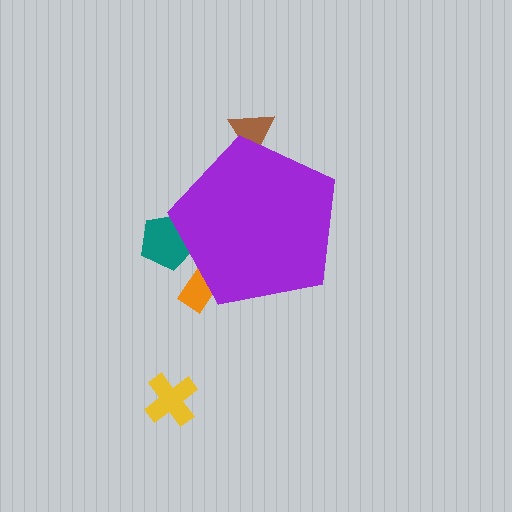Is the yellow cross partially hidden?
No, the yellow cross is fully visible.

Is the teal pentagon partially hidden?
Yes, the teal pentagon is partially hidden behind the purple pentagon.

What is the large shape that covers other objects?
A purple pentagon.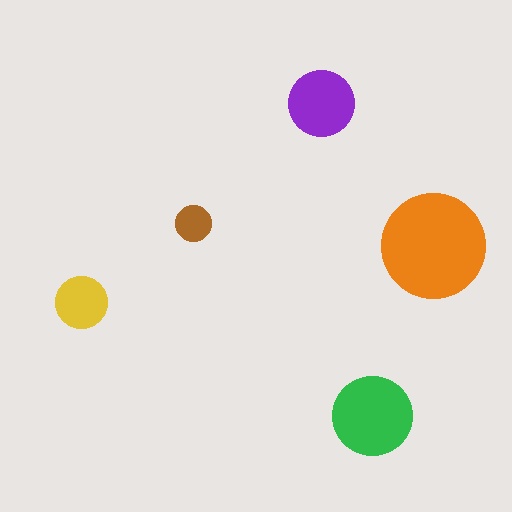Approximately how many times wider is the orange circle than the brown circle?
About 3 times wider.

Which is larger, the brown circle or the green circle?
The green one.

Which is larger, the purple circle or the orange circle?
The orange one.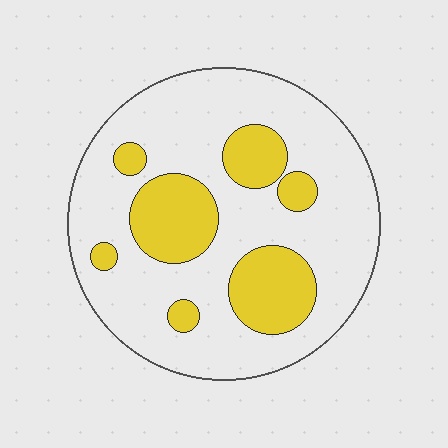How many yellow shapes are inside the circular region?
7.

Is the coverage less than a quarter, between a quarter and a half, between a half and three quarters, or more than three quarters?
Between a quarter and a half.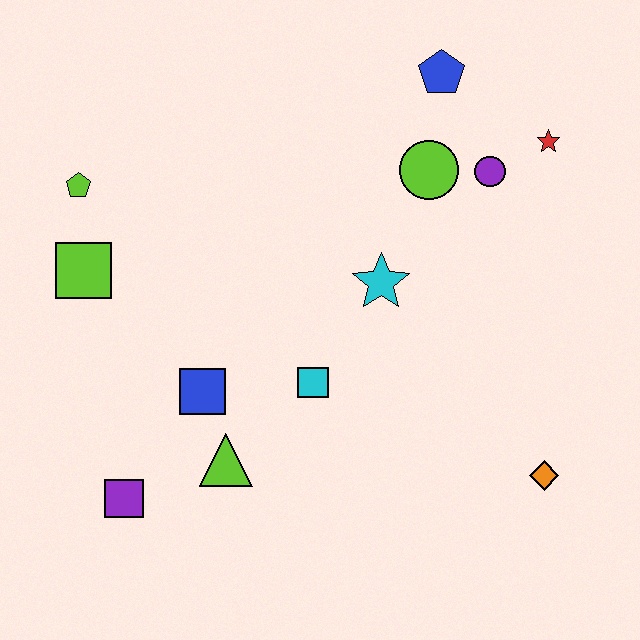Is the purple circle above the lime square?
Yes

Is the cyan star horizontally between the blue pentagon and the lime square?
Yes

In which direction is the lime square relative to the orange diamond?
The lime square is to the left of the orange diamond.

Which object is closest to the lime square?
The lime pentagon is closest to the lime square.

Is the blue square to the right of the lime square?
Yes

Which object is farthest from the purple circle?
The purple square is farthest from the purple circle.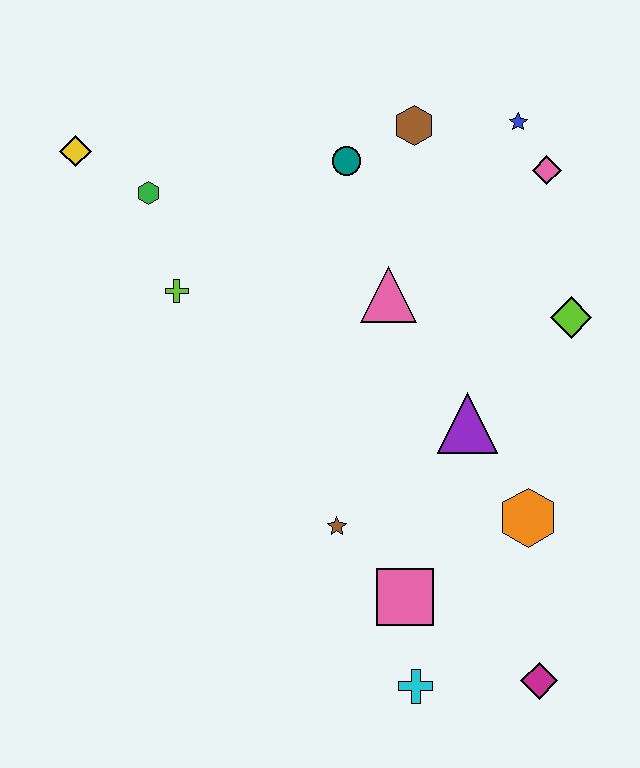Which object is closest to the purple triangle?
The orange hexagon is closest to the purple triangle.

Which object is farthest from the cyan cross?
The yellow diamond is farthest from the cyan cross.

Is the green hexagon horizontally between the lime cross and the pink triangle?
No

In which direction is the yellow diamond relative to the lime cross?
The yellow diamond is above the lime cross.